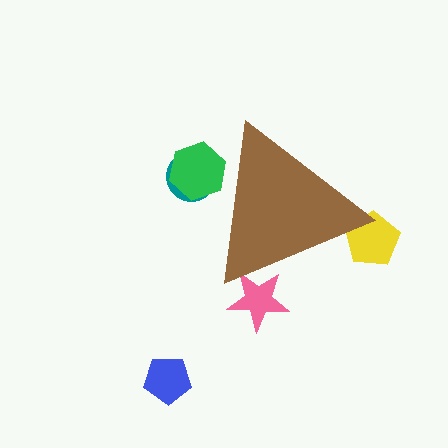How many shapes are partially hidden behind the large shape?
4 shapes are partially hidden.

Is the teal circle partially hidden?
Yes, the teal circle is partially hidden behind the brown triangle.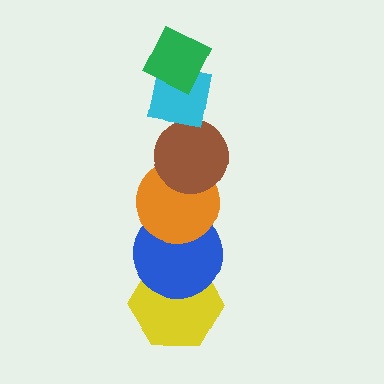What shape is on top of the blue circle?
The orange circle is on top of the blue circle.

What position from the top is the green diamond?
The green diamond is 1st from the top.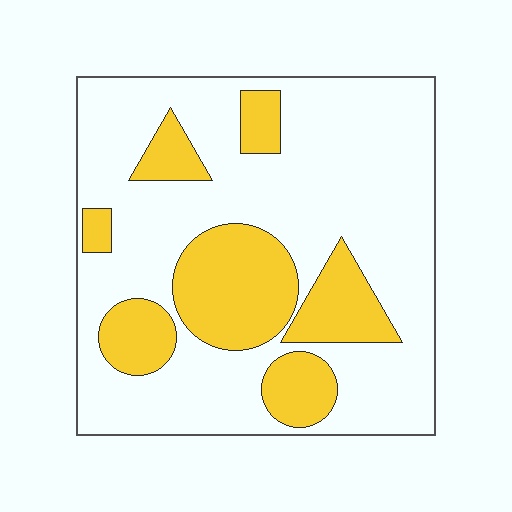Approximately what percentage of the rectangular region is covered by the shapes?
Approximately 30%.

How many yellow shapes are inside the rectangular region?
7.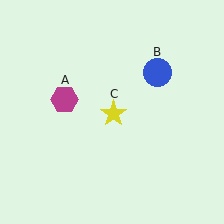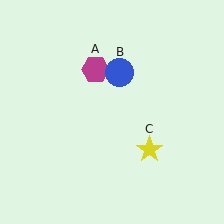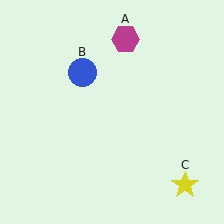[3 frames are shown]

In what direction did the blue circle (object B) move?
The blue circle (object B) moved left.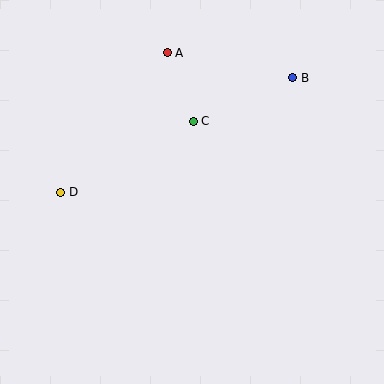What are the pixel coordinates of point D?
Point D is at (61, 192).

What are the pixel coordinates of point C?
Point C is at (193, 121).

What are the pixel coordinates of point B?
Point B is at (293, 78).